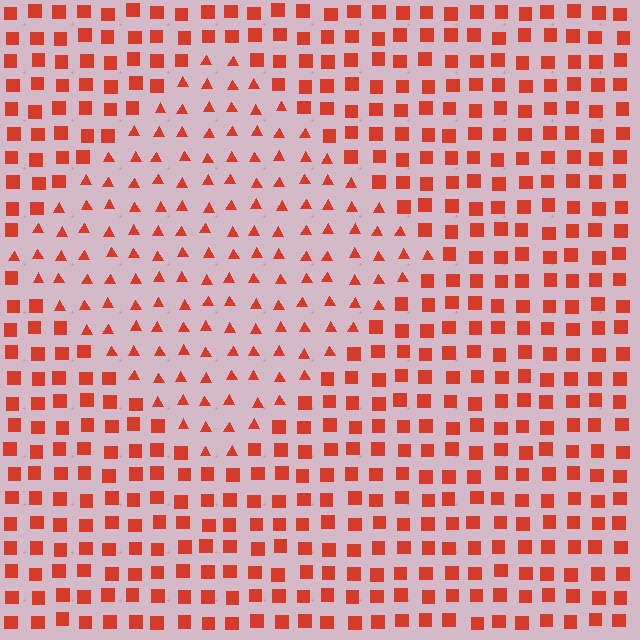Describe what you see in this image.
The image is filled with small red elements arranged in a uniform grid. A diamond-shaped region contains triangles, while the surrounding area contains squares. The boundary is defined purely by the change in element shape.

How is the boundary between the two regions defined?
The boundary is defined by a change in element shape: triangles inside vs. squares outside. All elements share the same color and spacing.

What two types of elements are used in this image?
The image uses triangles inside the diamond region and squares outside it.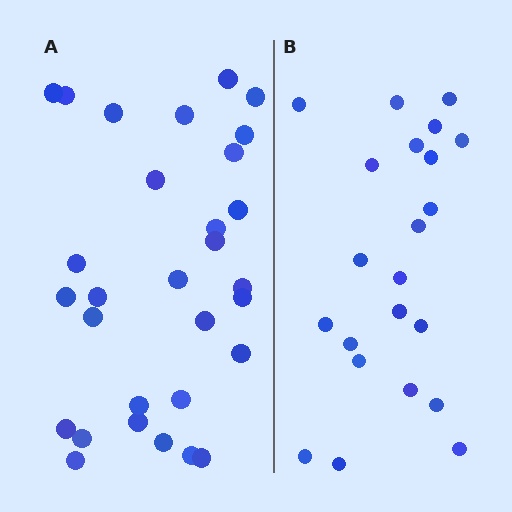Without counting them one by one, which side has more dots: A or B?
Region A (the left region) has more dots.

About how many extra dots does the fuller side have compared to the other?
Region A has roughly 8 or so more dots than region B.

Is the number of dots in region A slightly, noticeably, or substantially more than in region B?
Region A has noticeably more, but not dramatically so. The ratio is roughly 1.4 to 1.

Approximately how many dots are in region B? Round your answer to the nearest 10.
About 20 dots. (The exact count is 22, which rounds to 20.)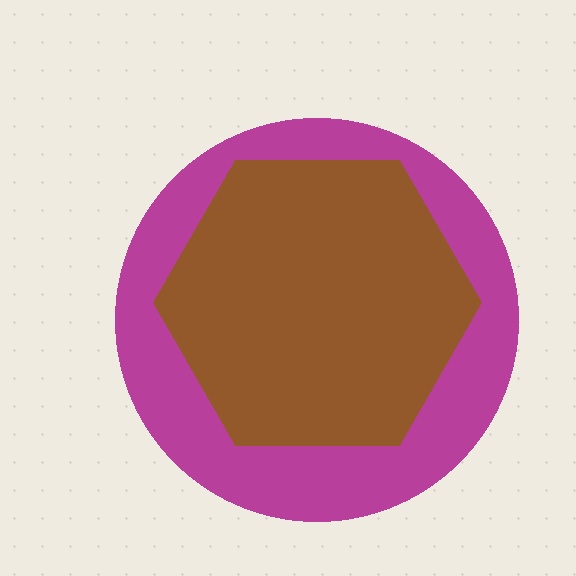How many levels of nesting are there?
2.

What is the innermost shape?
The brown hexagon.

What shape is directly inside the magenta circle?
The brown hexagon.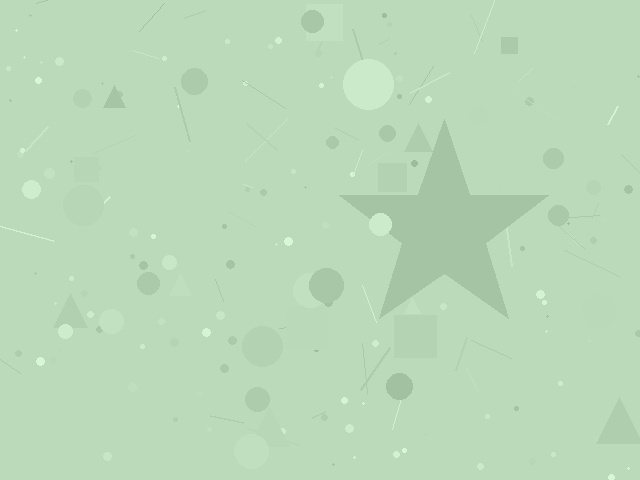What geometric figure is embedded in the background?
A star is embedded in the background.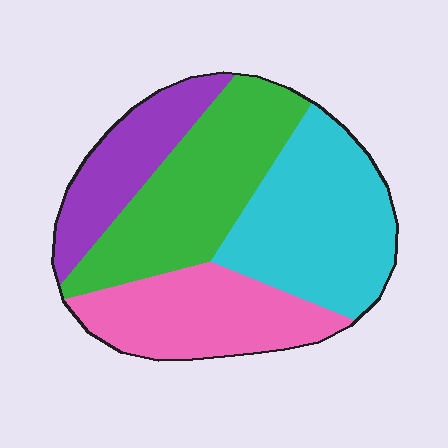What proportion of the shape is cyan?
Cyan takes up about one third (1/3) of the shape.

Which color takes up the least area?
Purple, at roughly 15%.